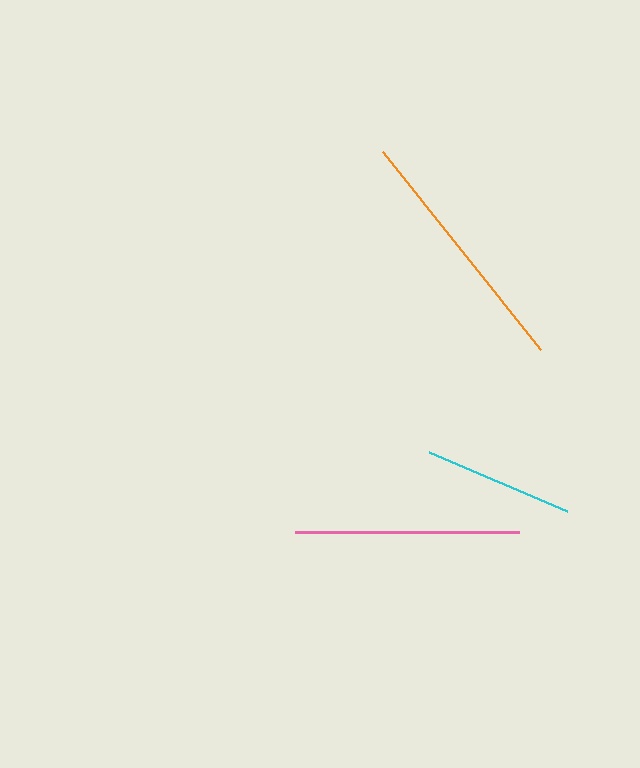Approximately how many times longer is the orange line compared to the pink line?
The orange line is approximately 1.1 times the length of the pink line.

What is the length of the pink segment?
The pink segment is approximately 224 pixels long.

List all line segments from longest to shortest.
From longest to shortest: orange, pink, cyan.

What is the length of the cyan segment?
The cyan segment is approximately 150 pixels long.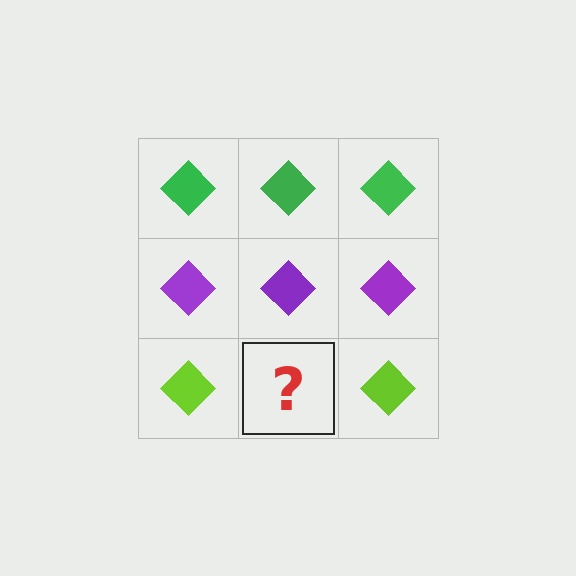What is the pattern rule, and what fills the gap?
The rule is that each row has a consistent color. The gap should be filled with a lime diamond.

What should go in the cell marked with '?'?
The missing cell should contain a lime diamond.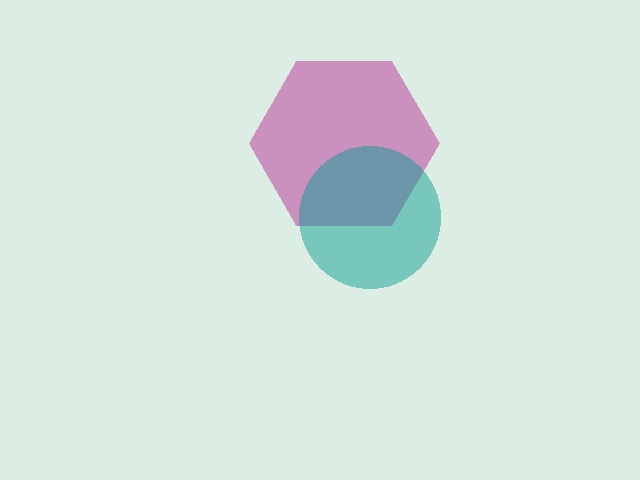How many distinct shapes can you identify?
There are 2 distinct shapes: a magenta hexagon, a teal circle.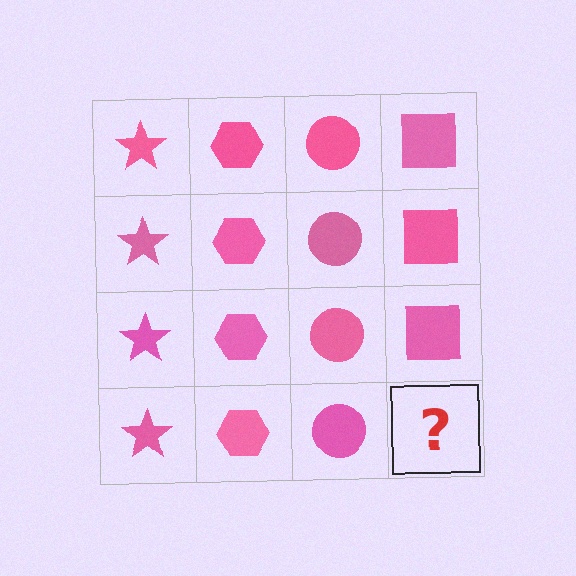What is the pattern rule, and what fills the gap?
The rule is that each column has a consistent shape. The gap should be filled with a pink square.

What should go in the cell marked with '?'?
The missing cell should contain a pink square.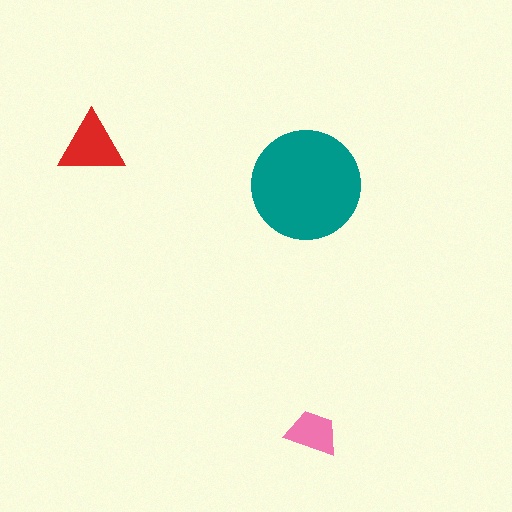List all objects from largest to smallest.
The teal circle, the red triangle, the pink trapezoid.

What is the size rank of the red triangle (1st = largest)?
2nd.